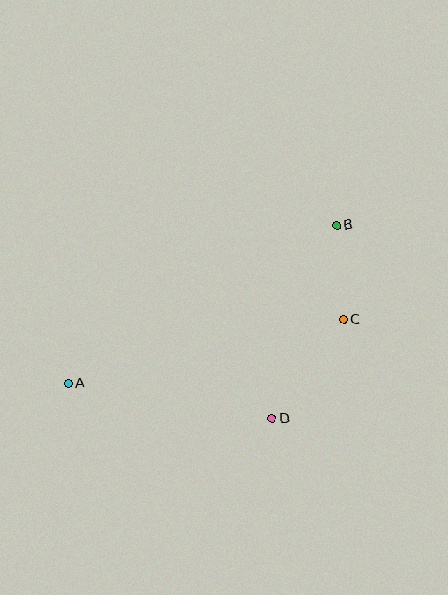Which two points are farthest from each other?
Points A and B are farthest from each other.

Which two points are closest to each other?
Points B and C are closest to each other.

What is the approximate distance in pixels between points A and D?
The distance between A and D is approximately 206 pixels.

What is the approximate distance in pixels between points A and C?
The distance between A and C is approximately 282 pixels.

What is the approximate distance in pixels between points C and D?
The distance between C and D is approximately 122 pixels.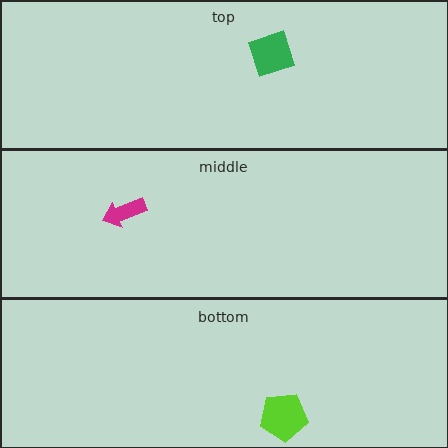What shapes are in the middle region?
The magenta arrow.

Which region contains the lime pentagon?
The bottom region.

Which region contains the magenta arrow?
The middle region.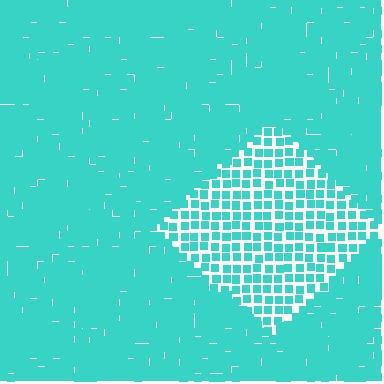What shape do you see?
I see a diamond.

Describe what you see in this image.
The image contains small cyan elements arranged at two different densities. A diamond-shaped region is visible where the elements are less densely packed than the surrounding area.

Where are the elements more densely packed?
The elements are more densely packed outside the diamond boundary.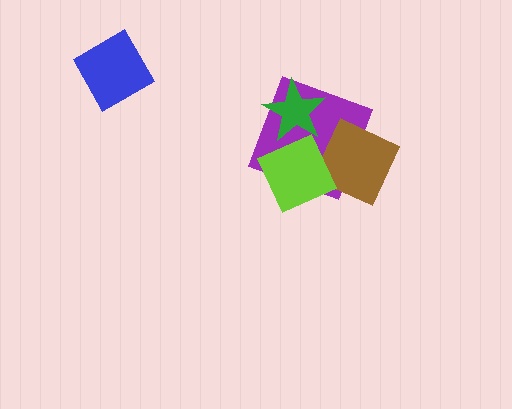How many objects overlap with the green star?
2 objects overlap with the green star.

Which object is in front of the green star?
The lime diamond is in front of the green star.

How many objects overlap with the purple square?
3 objects overlap with the purple square.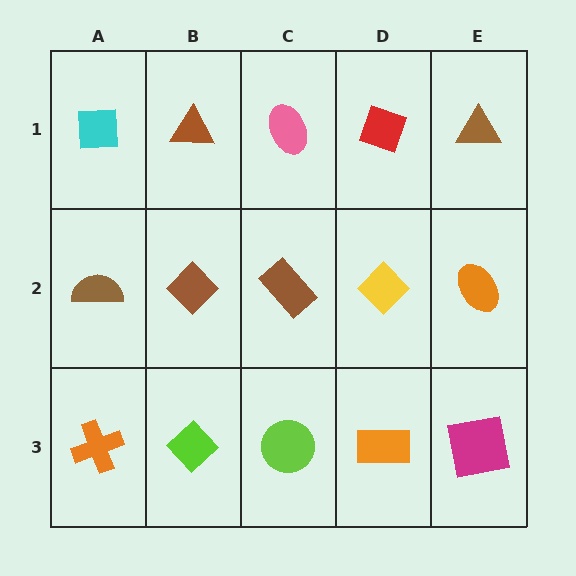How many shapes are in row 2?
5 shapes.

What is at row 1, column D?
A red diamond.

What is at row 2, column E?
An orange ellipse.